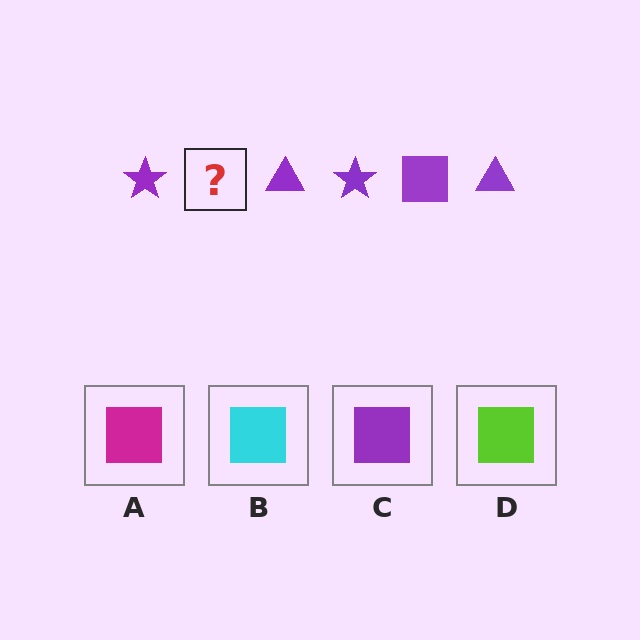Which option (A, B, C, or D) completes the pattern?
C.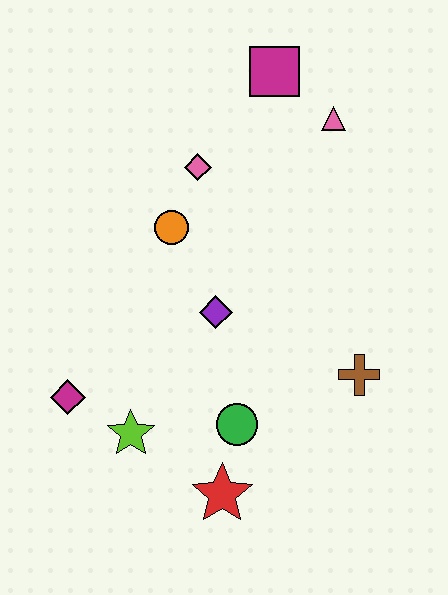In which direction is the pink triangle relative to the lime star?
The pink triangle is above the lime star.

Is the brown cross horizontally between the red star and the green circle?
No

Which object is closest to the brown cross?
The green circle is closest to the brown cross.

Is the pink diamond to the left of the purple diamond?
Yes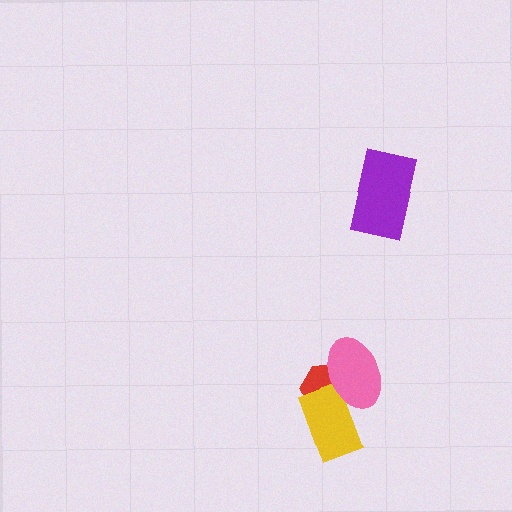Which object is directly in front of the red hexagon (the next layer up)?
The yellow rectangle is directly in front of the red hexagon.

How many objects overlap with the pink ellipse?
2 objects overlap with the pink ellipse.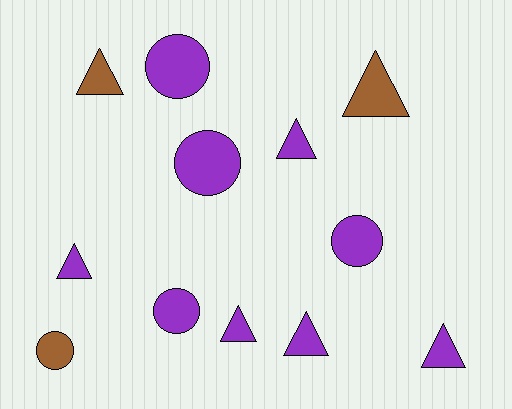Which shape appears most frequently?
Triangle, with 7 objects.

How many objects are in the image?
There are 12 objects.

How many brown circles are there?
There is 1 brown circle.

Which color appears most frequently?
Purple, with 9 objects.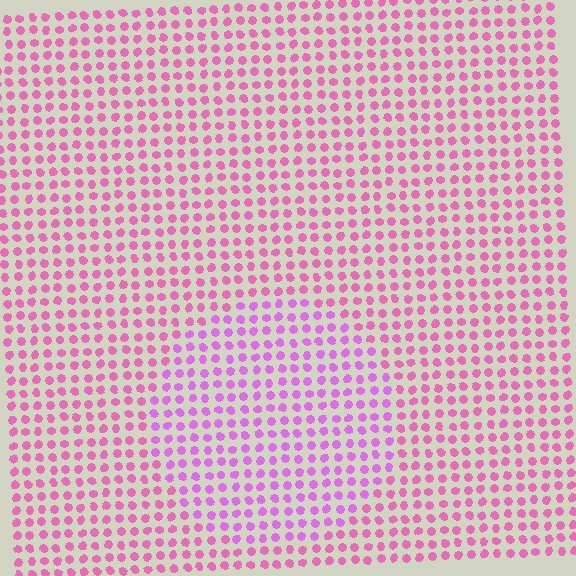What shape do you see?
I see a circle.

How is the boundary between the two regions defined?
The boundary is defined purely by a slight shift in hue (about 28 degrees). Spacing, size, and orientation are identical on both sides.